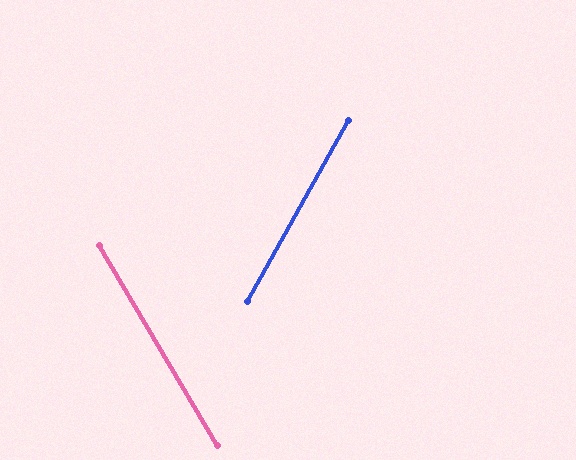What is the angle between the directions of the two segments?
Approximately 60 degrees.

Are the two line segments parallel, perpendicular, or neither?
Neither parallel nor perpendicular — they differ by about 60°.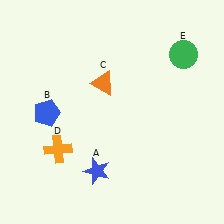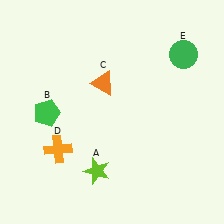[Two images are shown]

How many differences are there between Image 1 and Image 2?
There are 2 differences between the two images.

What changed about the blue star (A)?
In Image 1, A is blue. In Image 2, it changed to lime.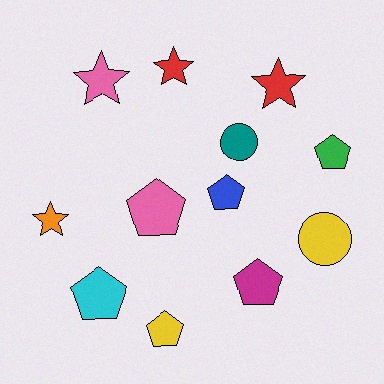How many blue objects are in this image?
There is 1 blue object.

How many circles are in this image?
There are 2 circles.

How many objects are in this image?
There are 12 objects.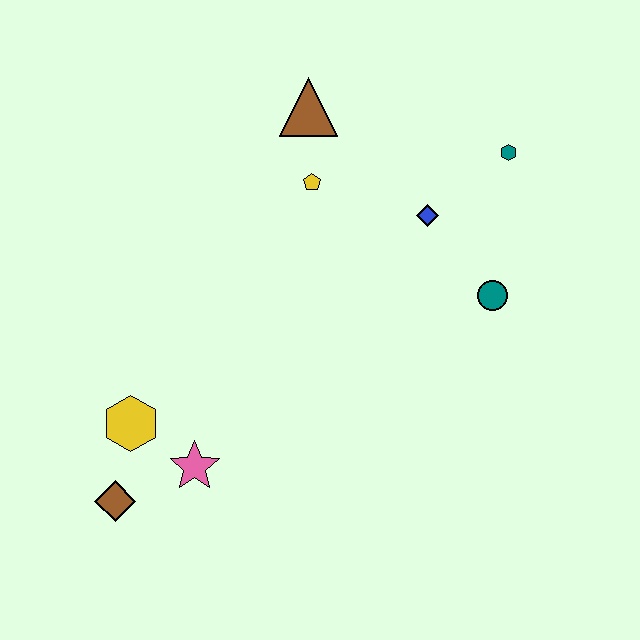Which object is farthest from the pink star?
The teal hexagon is farthest from the pink star.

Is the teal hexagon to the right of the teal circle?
Yes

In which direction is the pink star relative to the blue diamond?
The pink star is below the blue diamond.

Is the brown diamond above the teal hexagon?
No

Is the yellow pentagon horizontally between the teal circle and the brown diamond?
Yes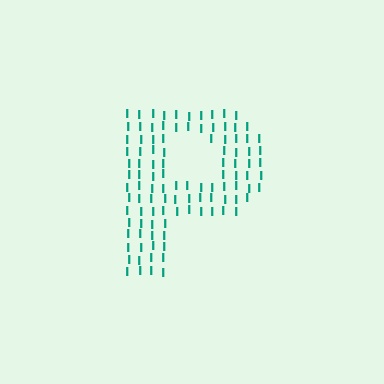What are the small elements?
The small elements are letter I's.